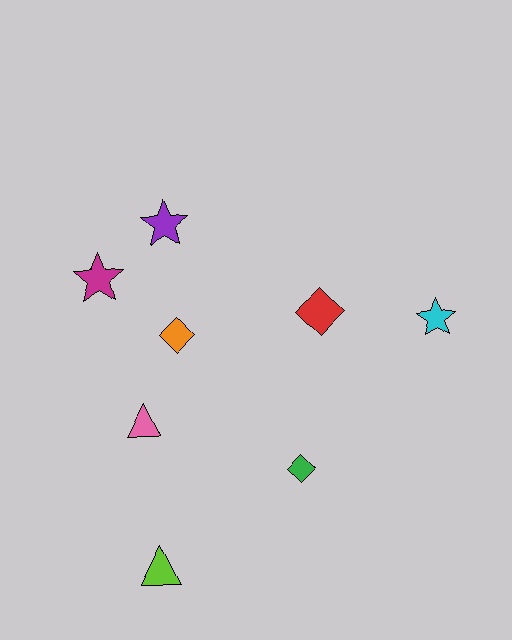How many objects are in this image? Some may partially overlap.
There are 8 objects.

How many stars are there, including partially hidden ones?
There are 3 stars.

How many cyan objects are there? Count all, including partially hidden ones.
There is 1 cyan object.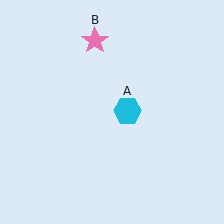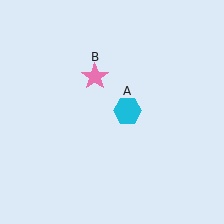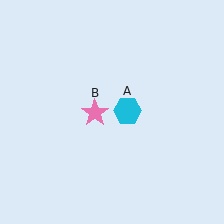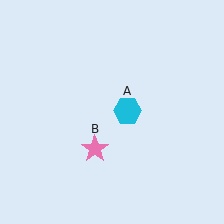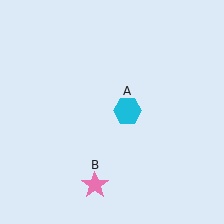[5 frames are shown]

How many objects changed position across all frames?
1 object changed position: pink star (object B).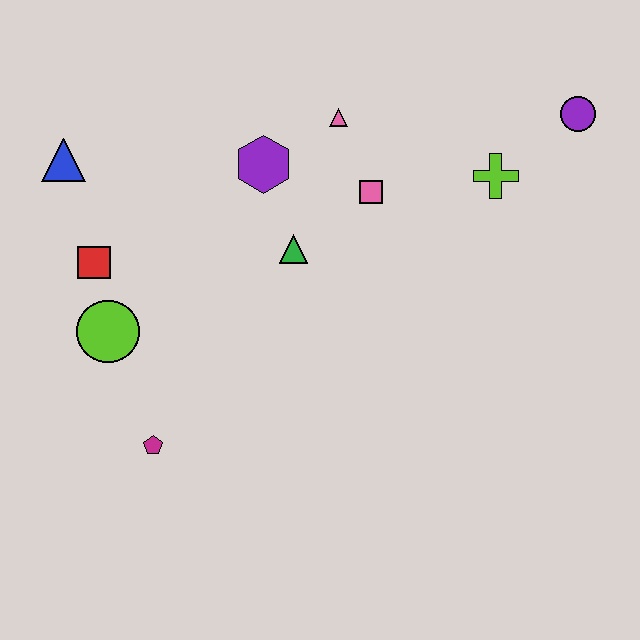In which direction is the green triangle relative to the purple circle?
The green triangle is to the left of the purple circle.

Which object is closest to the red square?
The lime circle is closest to the red square.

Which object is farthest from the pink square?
The magenta pentagon is farthest from the pink square.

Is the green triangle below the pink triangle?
Yes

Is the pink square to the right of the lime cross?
No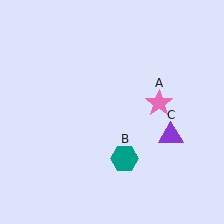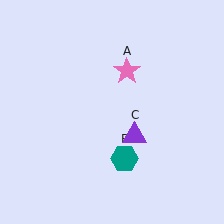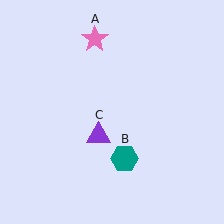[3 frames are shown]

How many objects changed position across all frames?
2 objects changed position: pink star (object A), purple triangle (object C).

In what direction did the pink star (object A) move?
The pink star (object A) moved up and to the left.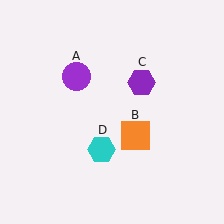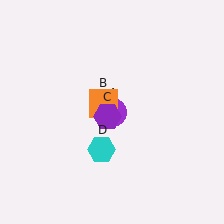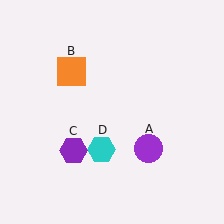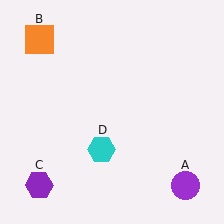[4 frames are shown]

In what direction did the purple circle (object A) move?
The purple circle (object A) moved down and to the right.